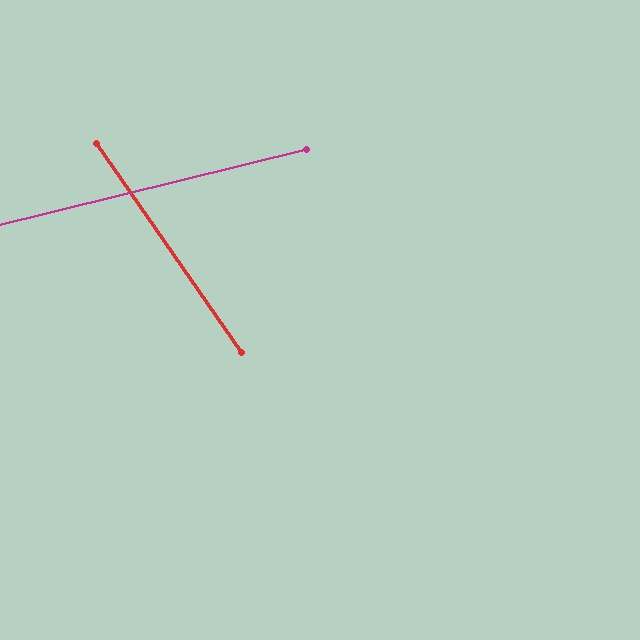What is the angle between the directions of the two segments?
Approximately 69 degrees.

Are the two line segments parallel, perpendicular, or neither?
Neither parallel nor perpendicular — they differ by about 69°.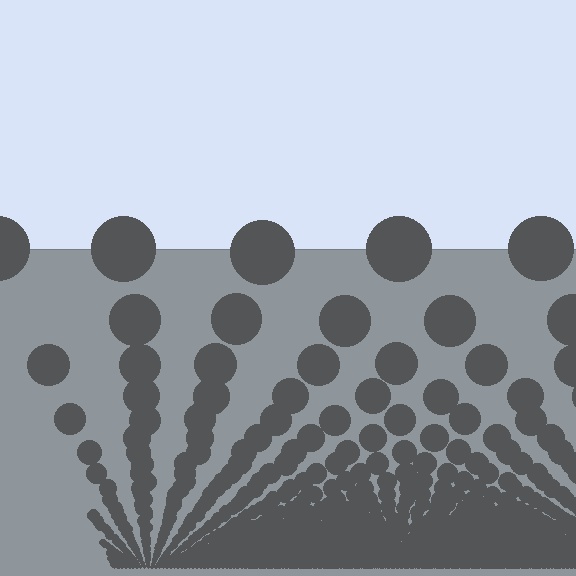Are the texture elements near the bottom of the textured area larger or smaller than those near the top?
Smaller. The gradient is inverted — elements near the bottom are smaller and denser.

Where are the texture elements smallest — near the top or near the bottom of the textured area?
Near the bottom.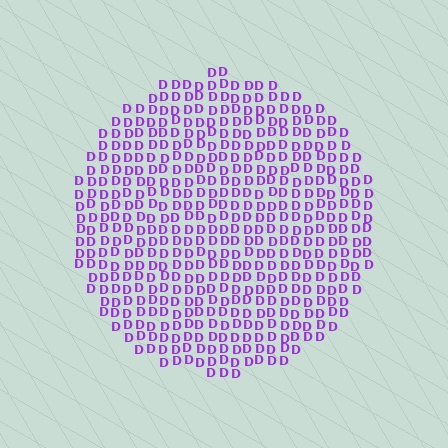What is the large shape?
The large shape is a circle.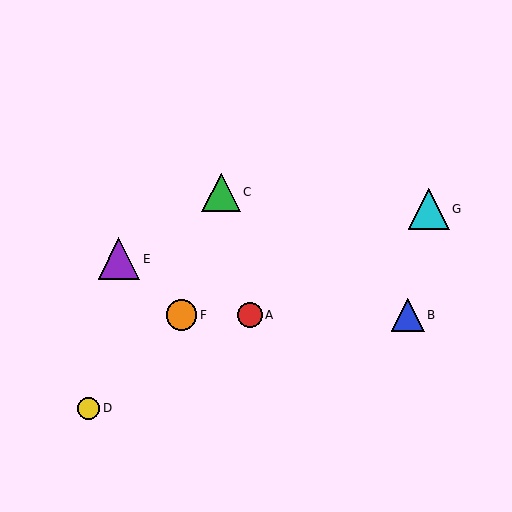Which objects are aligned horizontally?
Objects A, B, F are aligned horizontally.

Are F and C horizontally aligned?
No, F is at y≈315 and C is at y≈192.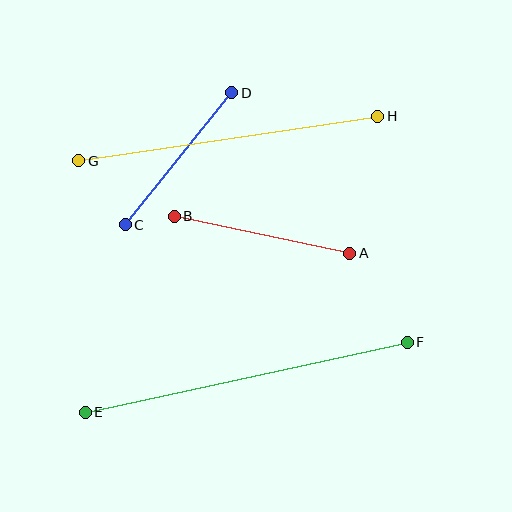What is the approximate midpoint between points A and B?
The midpoint is at approximately (262, 235) pixels.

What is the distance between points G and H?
The distance is approximately 302 pixels.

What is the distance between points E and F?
The distance is approximately 329 pixels.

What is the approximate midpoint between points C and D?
The midpoint is at approximately (178, 159) pixels.